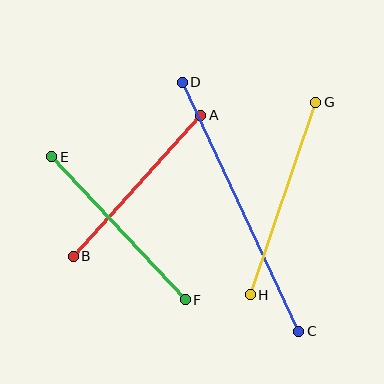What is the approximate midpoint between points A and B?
The midpoint is at approximately (137, 186) pixels.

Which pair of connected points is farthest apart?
Points C and D are farthest apart.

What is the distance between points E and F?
The distance is approximately 196 pixels.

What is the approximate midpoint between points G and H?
The midpoint is at approximately (283, 199) pixels.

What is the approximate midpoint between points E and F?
The midpoint is at approximately (119, 228) pixels.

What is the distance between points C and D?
The distance is approximately 275 pixels.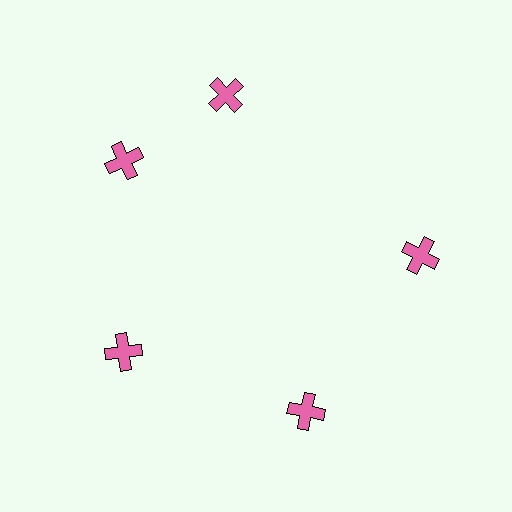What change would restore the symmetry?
The symmetry would be restored by rotating it back into even spacing with its neighbors so that all 5 crosses sit at equal angles and equal distance from the center.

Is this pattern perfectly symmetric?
No. The 5 pink crosses are arranged in a ring, but one element near the 1 o'clock position is rotated out of alignment along the ring, breaking the 5-fold rotational symmetry.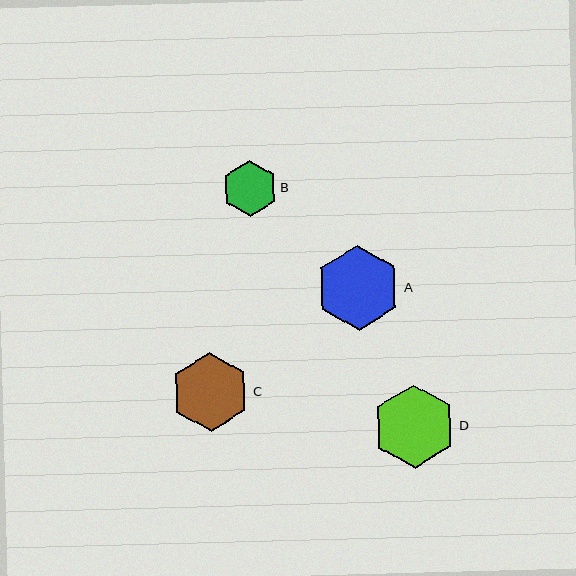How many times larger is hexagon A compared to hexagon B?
Hexagon A is approximately 1.5 times the size of hexagon B.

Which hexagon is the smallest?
Hexagon B is the smallest with a size of approximately 55 pixels.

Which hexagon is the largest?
Hexagon A is the largest with a size of approximately 85 pixels.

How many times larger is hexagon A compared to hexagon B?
Hexagon A is approximately 1.5 times the size of hexagon B.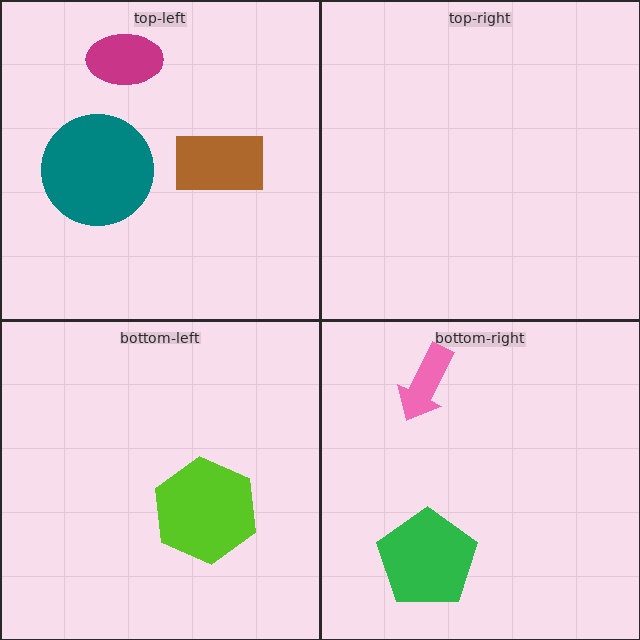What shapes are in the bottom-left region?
The lime hexagon.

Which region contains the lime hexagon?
The bottom-left region.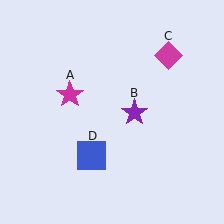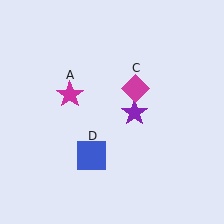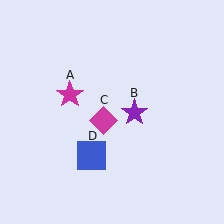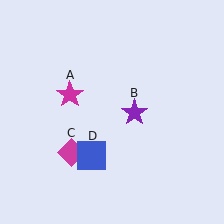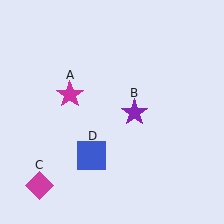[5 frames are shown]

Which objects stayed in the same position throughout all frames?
Magenta star (object A) and purple star (object B) and blue square (object D) remained stationary.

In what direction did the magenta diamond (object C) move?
The magenta diamond (object C) moved down and to the left.